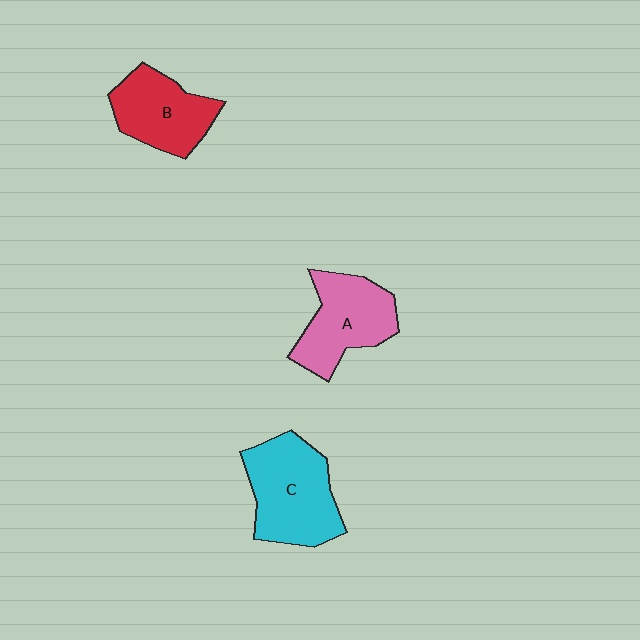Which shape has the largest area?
Shape C (cyan).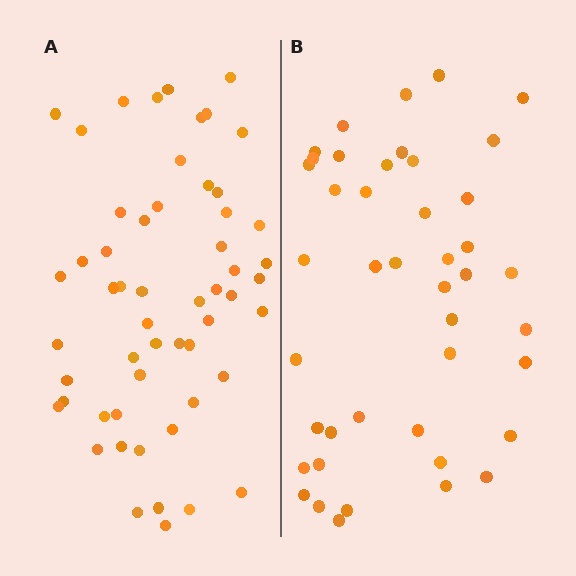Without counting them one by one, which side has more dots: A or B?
Region A (the left region) has more dots.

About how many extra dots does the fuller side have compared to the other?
Region A has roughly 12 or so more dots than region B.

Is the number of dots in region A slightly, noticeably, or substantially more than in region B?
Region A has noticeably more, but not dramatically so. The ratio is roughly 1.3 to 1.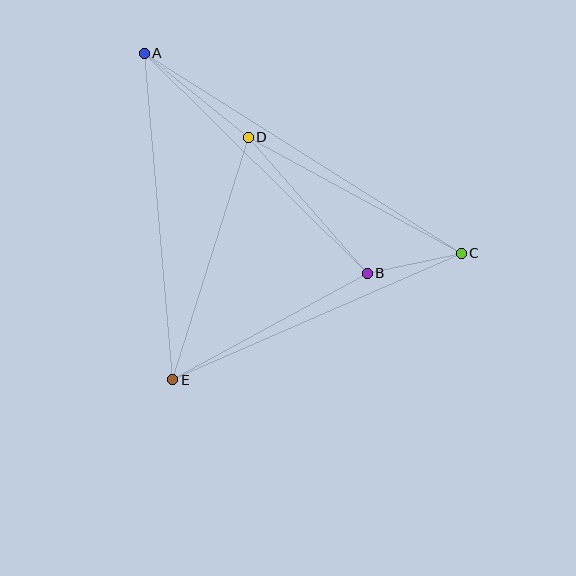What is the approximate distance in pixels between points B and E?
The distance between B and E is approximately 222 pixels.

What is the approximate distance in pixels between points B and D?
The distance between B and D is approximately 181 pixels.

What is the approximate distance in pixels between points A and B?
The distance between A and B is approximately 313 pixels.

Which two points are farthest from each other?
Points A and C are farthest from each other.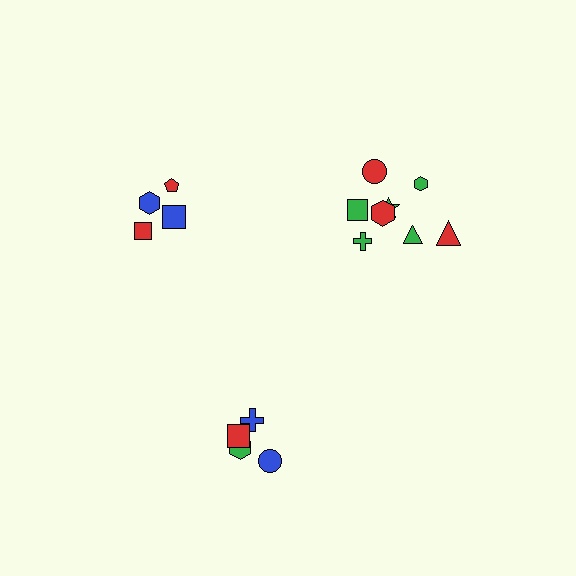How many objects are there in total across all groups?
There are 16 objects.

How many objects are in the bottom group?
There are 4 objects.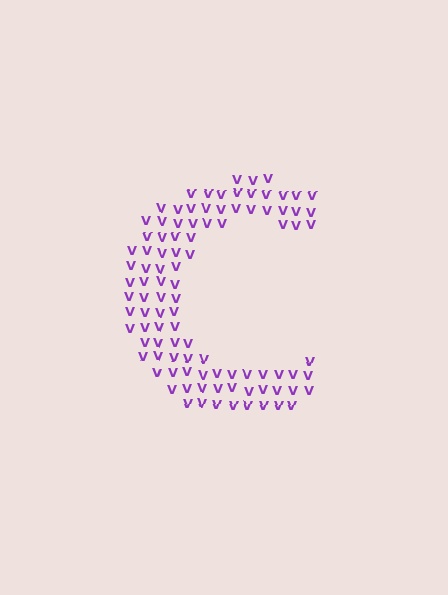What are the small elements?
The small elements are letter V's.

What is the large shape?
The large shape is the letter C.